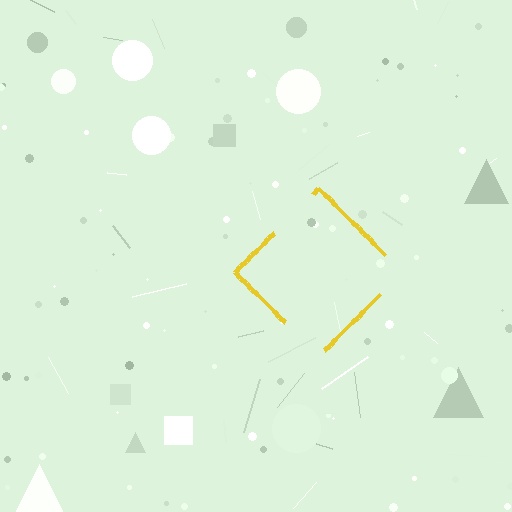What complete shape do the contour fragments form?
The contour fragments form a diamond.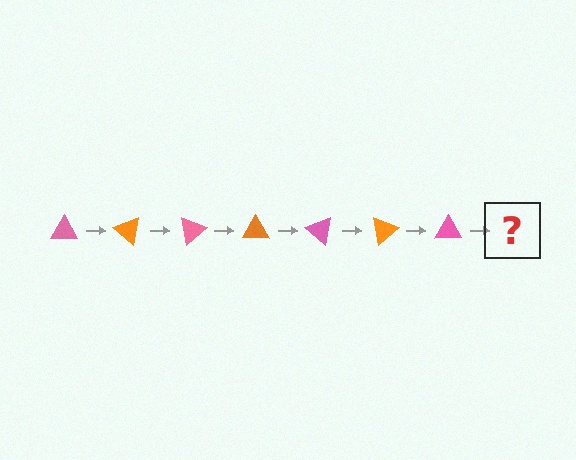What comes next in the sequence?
The next element should be an orange triangle, rotated 280 degrees from the start.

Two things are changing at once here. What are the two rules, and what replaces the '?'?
The two rules are that it rotates 40 degrees each step and the color cycles through pink and orange. The '?' should be an orange triangle, rotated 280 degrees from the start.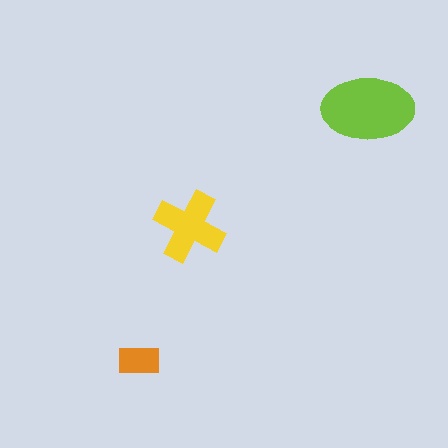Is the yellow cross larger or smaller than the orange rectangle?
Larger.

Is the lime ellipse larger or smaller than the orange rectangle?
Larger.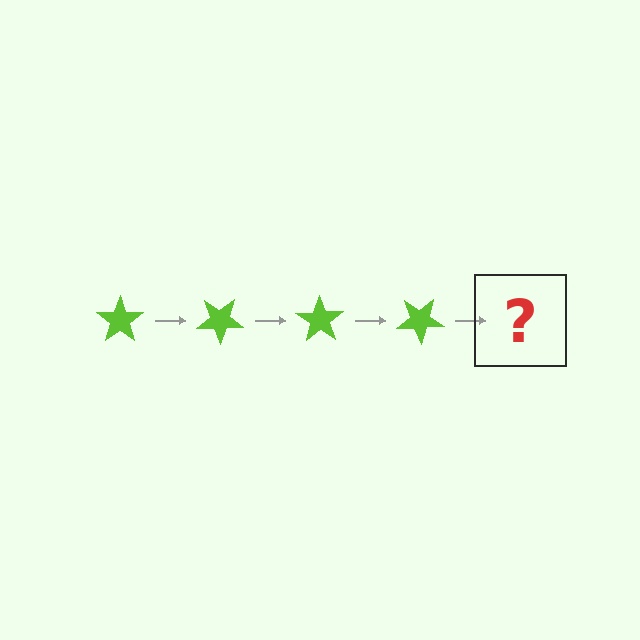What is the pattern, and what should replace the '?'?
The pattern is that the star rotates 35 degrees each step. The '?' should be a lime star rotated 140 degrees.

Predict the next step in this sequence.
The next step is a lime star rotated 140 degrees.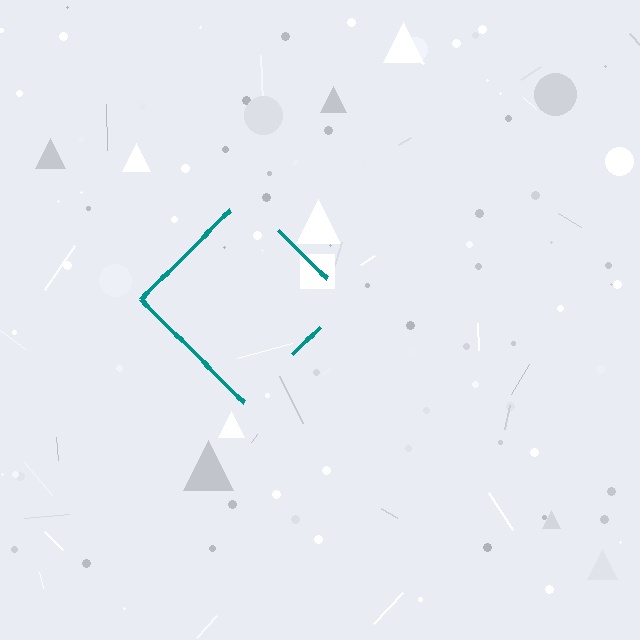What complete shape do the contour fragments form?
The contour fragments form a diamond.